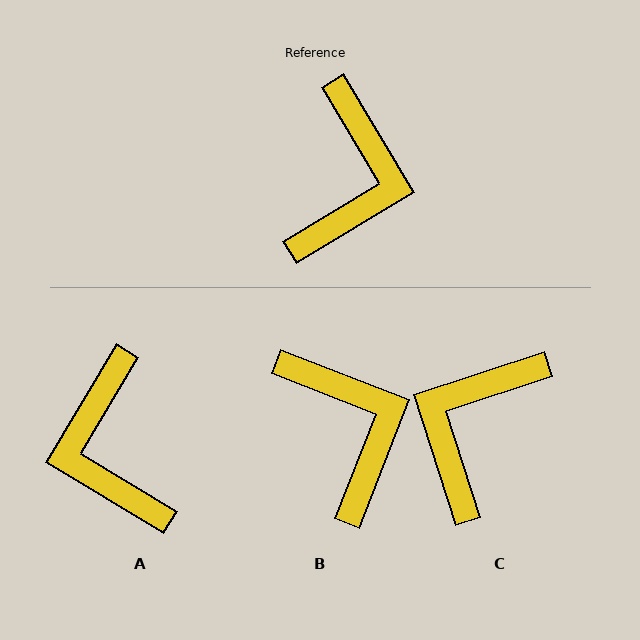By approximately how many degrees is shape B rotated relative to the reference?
Approximately 38 degrees counter-clockwise.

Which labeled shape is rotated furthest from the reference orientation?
C, about 167 degrees away.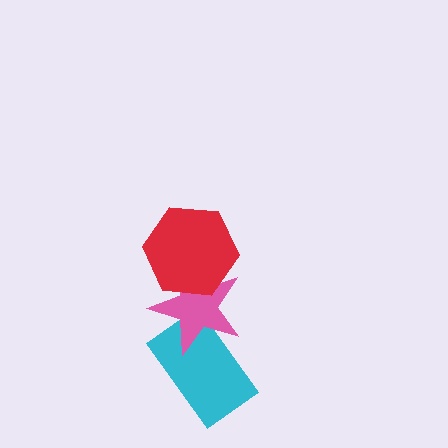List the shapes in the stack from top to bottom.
From top to bottom: the red hexagon, the pink star, the cyan rectangle.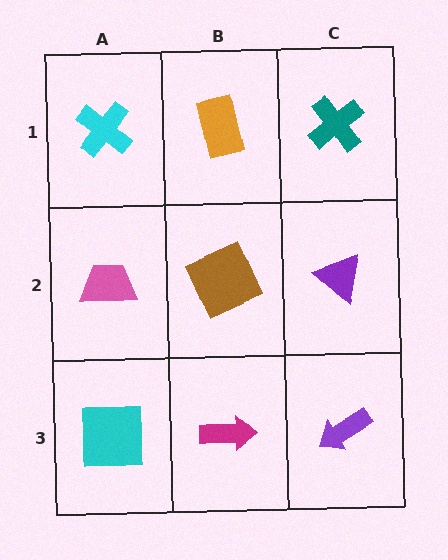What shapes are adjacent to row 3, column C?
A purple triangle (row 2, column C), a magenta arrow (row 3, column B).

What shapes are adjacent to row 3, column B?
A brown square (row 2, column B), a cyan square (row 3, column A), a purple arrow (row 3, column C).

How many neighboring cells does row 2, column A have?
3.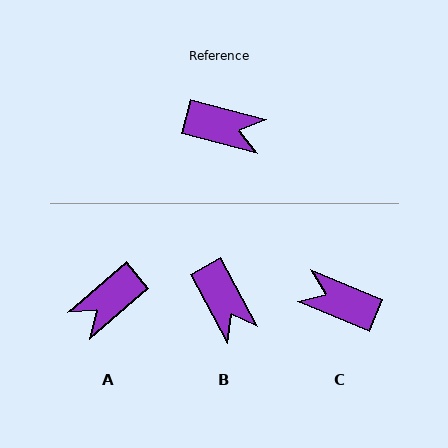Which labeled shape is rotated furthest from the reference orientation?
C, about 172 degrees away.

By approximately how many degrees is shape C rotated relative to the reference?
Approximately 172 degrees counter-clockwise.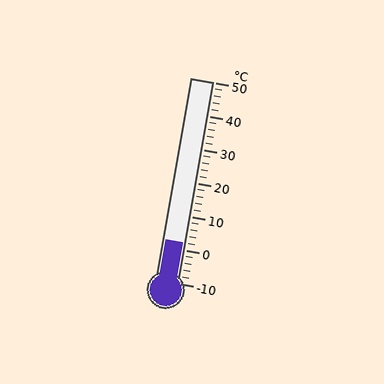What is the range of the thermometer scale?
The thermometer scale ranges from -10°C to 50°C.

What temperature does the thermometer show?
The thermometer shows approximately 2°C.